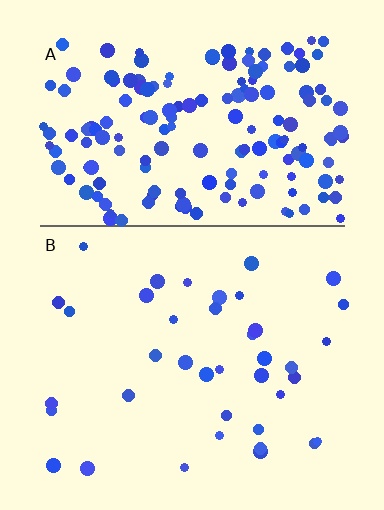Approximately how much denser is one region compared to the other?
Approximately 4.3× — region A over region B.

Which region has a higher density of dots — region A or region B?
A (the top).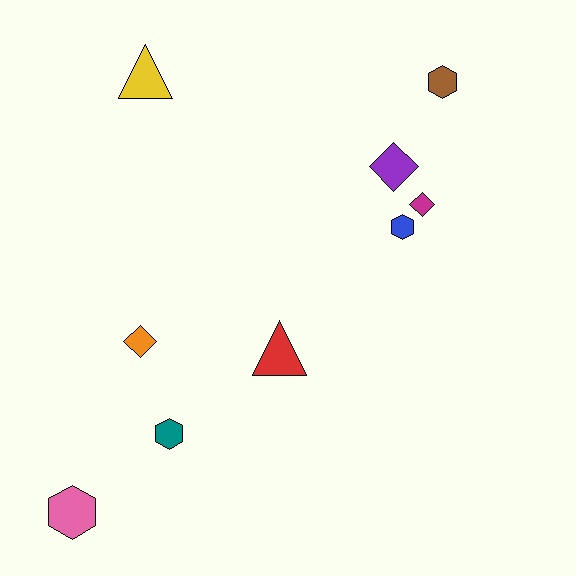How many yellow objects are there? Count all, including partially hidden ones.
There is 1 yellow object.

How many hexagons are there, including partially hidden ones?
There are 4 hexagons.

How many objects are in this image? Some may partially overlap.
There are 9 objects.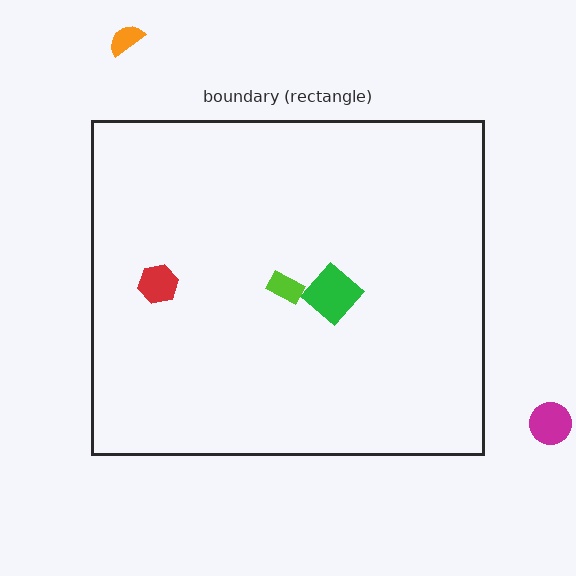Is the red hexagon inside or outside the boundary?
Inside.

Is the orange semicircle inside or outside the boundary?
Outside.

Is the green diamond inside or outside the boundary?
Inside.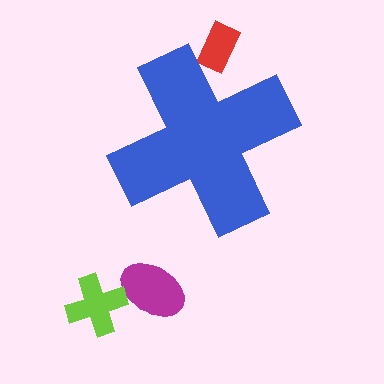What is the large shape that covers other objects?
A blue cross.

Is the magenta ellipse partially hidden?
No, the magenta ellipse is fully visible.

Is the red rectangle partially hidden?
Yes, the red rectangle is partially hidden behind the blue cross.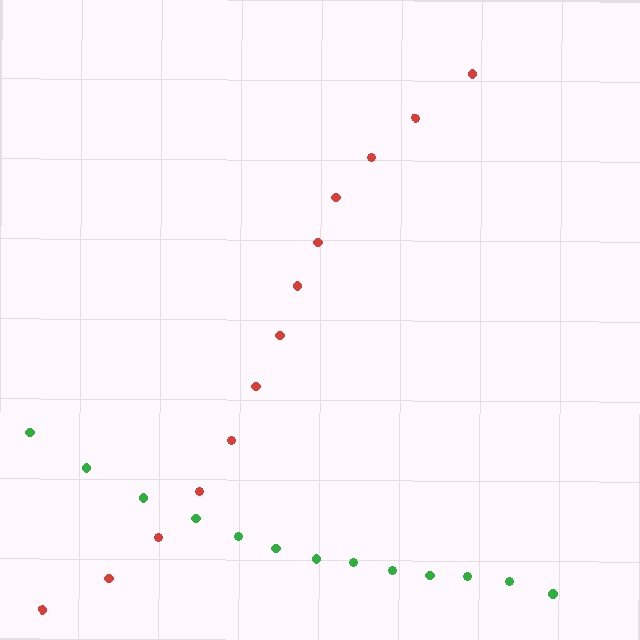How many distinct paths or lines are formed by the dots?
There are 2 distinct paths.